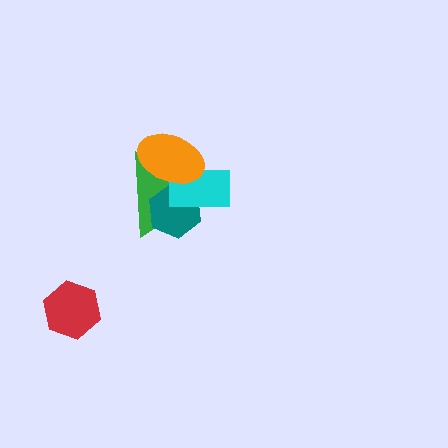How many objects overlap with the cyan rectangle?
3 objects overlap with the cyan rectangle.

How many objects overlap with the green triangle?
3 objects overlap with the green triangle.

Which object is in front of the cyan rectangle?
The orange ellipse is in front of the cyan rectangle.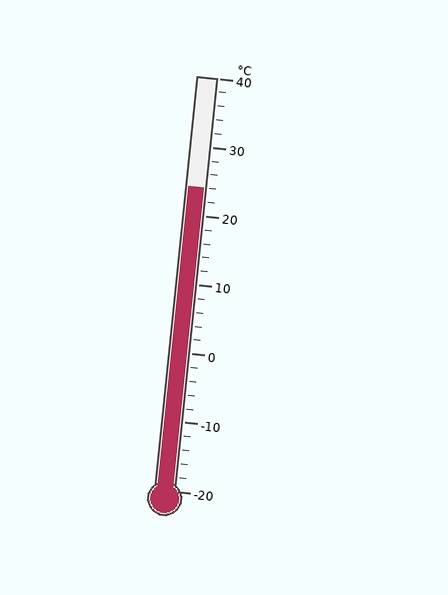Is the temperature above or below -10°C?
The temperature is above -10°C.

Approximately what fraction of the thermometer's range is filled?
The thermometer is filled to approximately 75% of its range.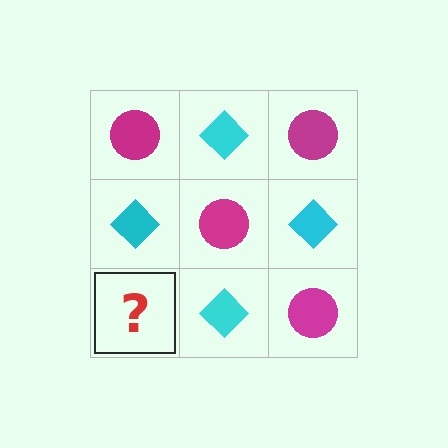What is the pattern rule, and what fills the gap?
The rule is that it alternates magenta circle and cyan diamond in a checkerboard pattern. The gap should be filled with a magenta circle.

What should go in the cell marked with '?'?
The missing cell should contain a magenta circle.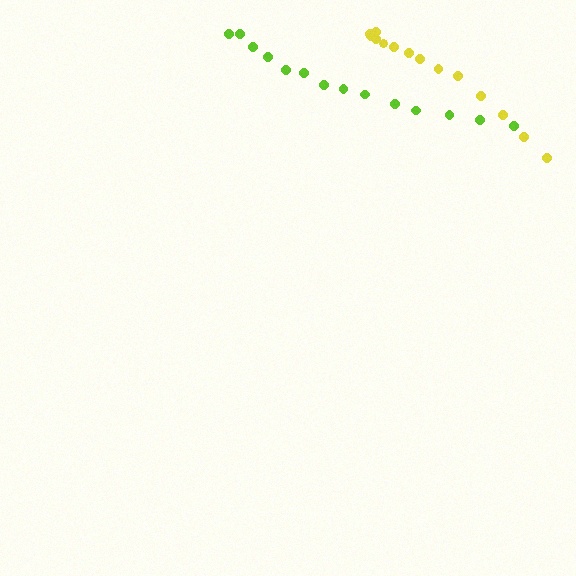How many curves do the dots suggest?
There are 2 distinct paths.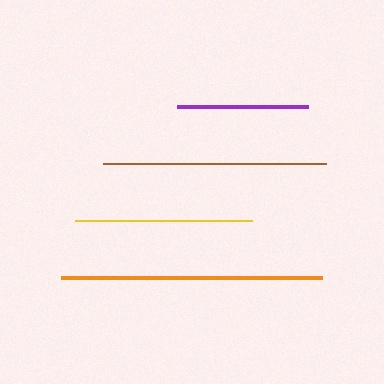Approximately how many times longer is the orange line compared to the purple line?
The orange line is approximately 2.0 times the length of the purple line.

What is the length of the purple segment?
The purple segment is approximately 131 pixels long.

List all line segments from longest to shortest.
From longest to shortest: orange, brown, yellow, purple.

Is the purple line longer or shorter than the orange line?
The orange line is longer than the purple line.